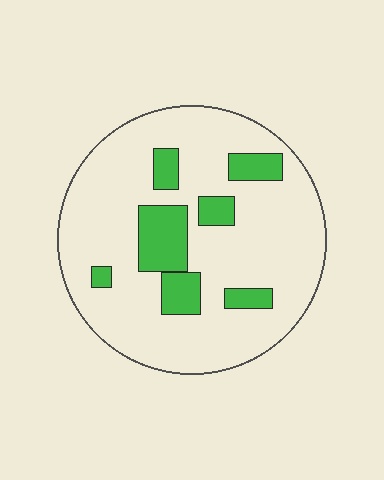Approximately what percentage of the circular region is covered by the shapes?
Approximately 20%.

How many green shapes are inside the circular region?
7.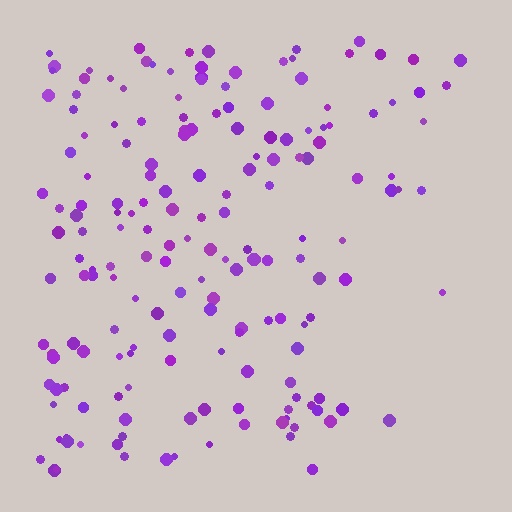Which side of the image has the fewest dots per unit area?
The right.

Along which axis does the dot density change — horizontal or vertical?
Horizontal.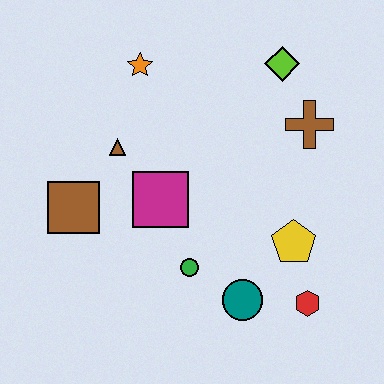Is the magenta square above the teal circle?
Yes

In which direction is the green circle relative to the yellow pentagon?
The green circle is to the left of the yellow pentagon.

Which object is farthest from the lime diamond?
The brown square is farthest from the lime diamond.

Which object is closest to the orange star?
The brown triangle is closest to the orange star.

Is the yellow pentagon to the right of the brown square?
Yes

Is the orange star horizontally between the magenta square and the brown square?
Yes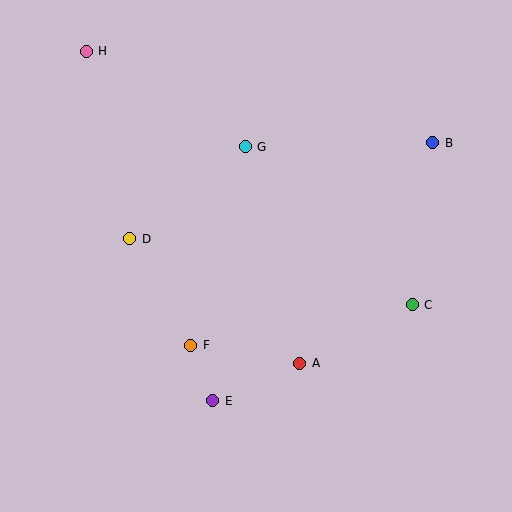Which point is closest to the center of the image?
Point G at (245, 147) is closest to the center.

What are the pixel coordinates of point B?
Point B is at (433, 143).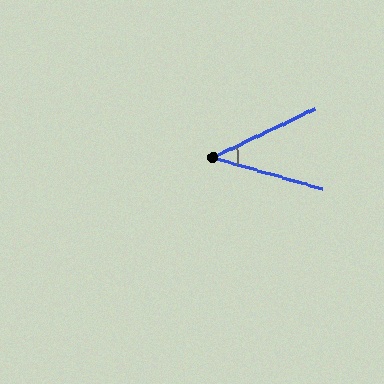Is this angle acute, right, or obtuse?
It is acute.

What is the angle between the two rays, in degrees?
Approximately 41 degrees.